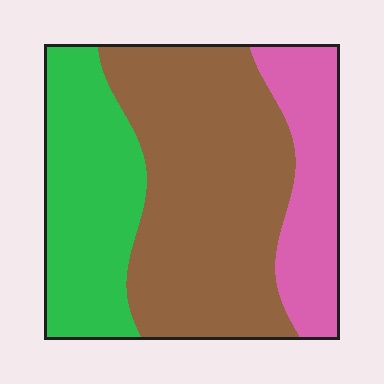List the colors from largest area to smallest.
From largest to smallest: brown, green, pink.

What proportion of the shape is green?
Green takes up between a quarter and a half of the shape.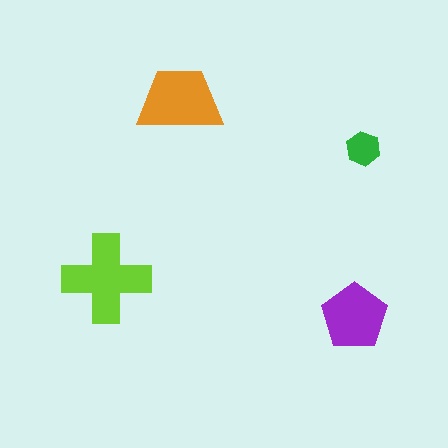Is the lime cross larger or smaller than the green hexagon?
Larger.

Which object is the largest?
The lime cross.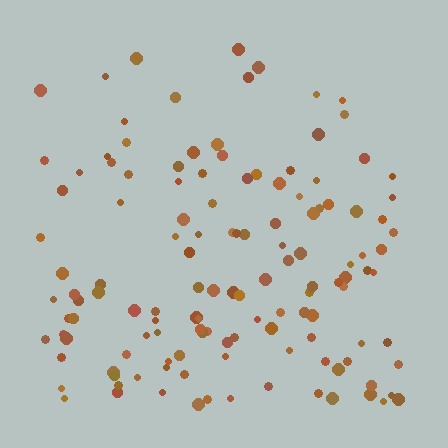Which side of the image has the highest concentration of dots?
The bottom.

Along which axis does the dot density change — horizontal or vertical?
Vertical.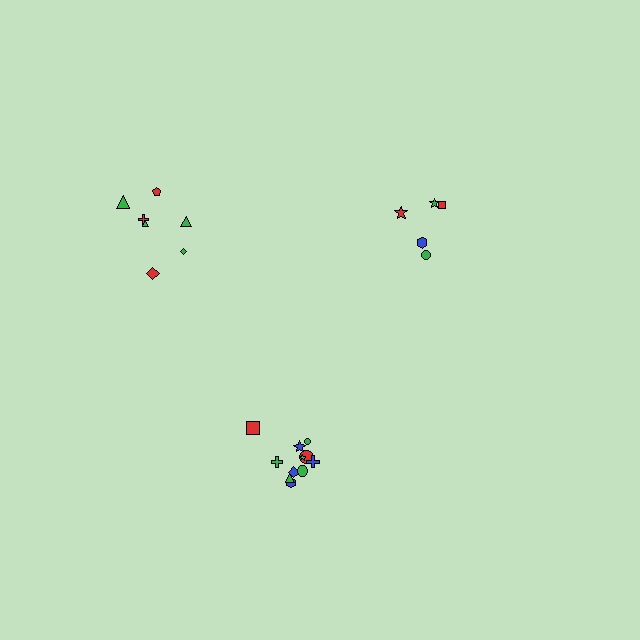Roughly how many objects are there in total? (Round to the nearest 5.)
Roughly 25 objects in total.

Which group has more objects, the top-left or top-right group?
The top-left group.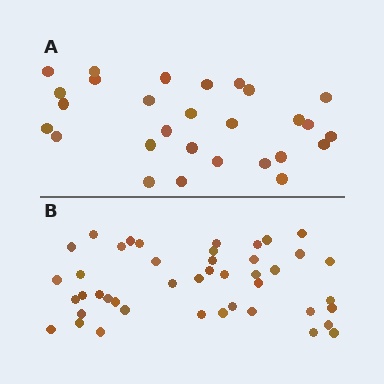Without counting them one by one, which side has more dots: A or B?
Region B (the bottom region) has more dots.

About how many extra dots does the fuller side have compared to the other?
Region B has approximately 15 more dots than region A.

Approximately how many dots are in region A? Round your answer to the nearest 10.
About 30 dots. (The exact count is 28, which rounds to 30.)